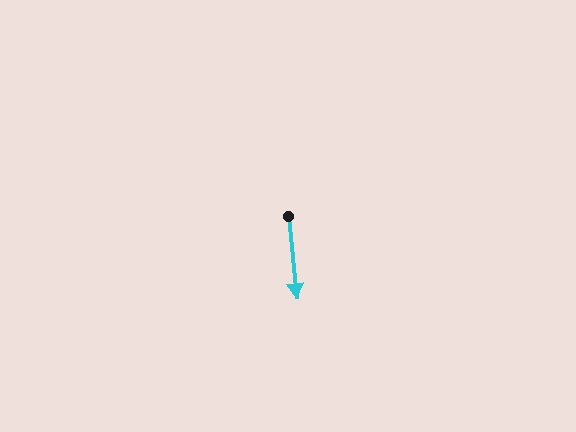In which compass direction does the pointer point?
South.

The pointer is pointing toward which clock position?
Roughly 6 o'clock.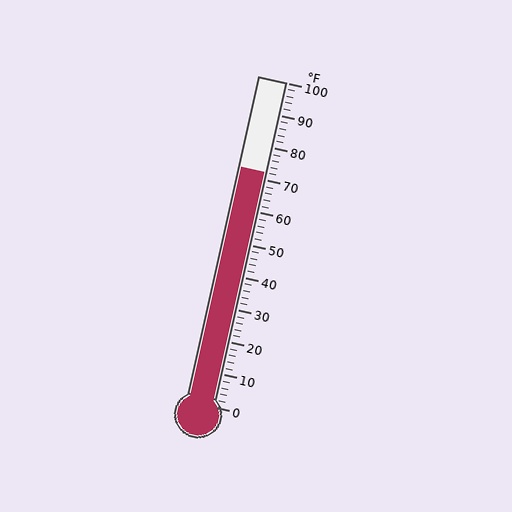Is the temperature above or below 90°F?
The temperature is below 90°F.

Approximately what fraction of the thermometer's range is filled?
The thermometer is filled to approximately 70% of its range.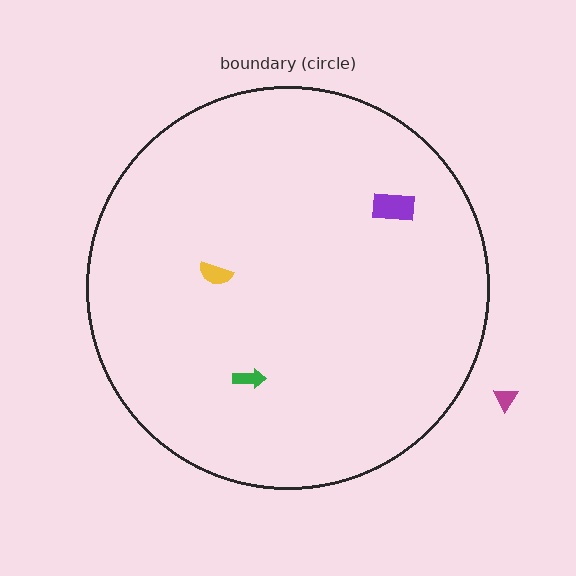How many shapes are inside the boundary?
3 inside, 1 outside.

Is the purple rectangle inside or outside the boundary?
Inside.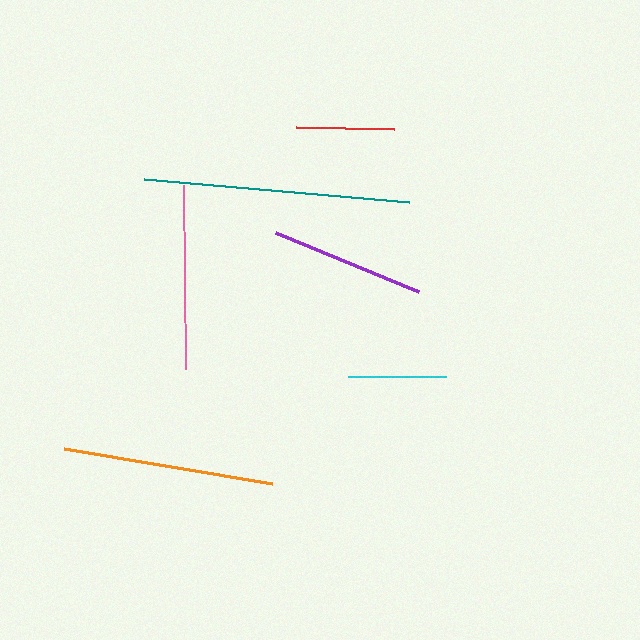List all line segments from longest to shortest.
From longest to shortest: teal, orange, pink, purple, cyan, red.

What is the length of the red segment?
The red segment is approximately 97 pixels long.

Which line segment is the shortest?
The red line is the shortest at approximately 97 pixels.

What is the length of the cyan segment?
The cyan segment is approximately 98 pixels long.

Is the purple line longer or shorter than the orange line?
The orange line is longer than the purple line.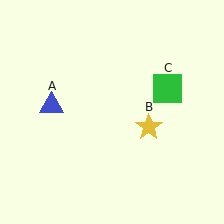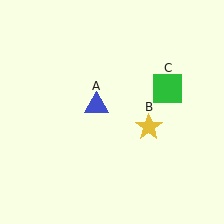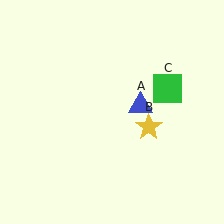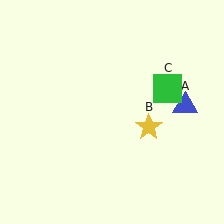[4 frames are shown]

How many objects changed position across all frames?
1 object changed position: blue triangle (object A).